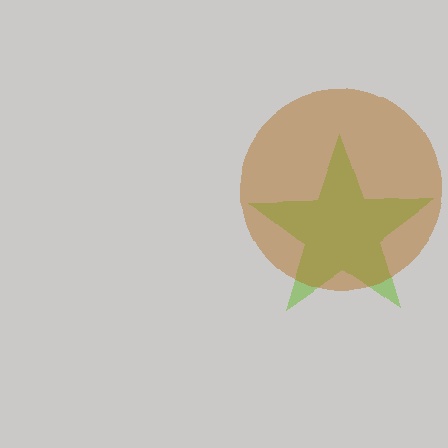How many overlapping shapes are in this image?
There are 2 overlapping shapes in the image.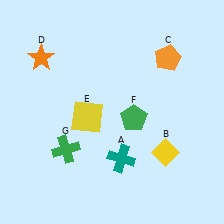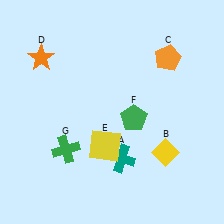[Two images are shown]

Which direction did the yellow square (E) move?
The yellow square (E) moved down.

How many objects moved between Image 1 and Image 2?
1 object moved between the two images.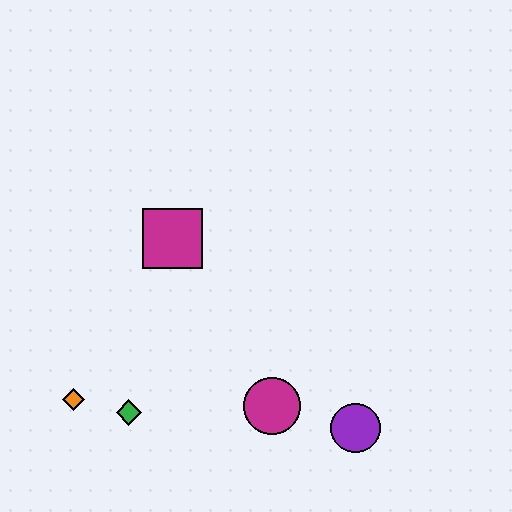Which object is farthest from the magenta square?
The purple circle is farthest from the magenta square.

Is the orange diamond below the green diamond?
No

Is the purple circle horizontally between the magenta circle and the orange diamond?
No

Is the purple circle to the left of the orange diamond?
No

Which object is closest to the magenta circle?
The purple circle is closest to the magenta circle.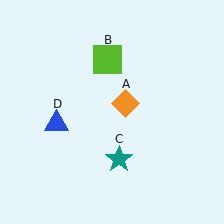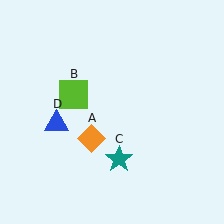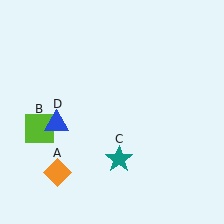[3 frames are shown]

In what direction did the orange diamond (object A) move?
The orange diamond (object A) moved down and to the left.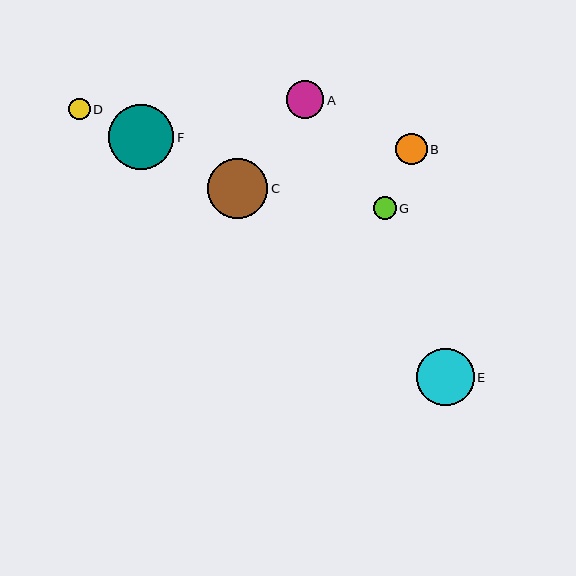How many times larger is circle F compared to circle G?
Circle F is approximately 2.8 times the size of circle G.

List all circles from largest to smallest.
From largest to smallest: F, C, E, A, B, G, D.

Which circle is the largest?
Circle F is the largest with a size of approximately 65 pixels.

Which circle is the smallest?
Circle D is the smallest with a size of approximately 22 pixels.